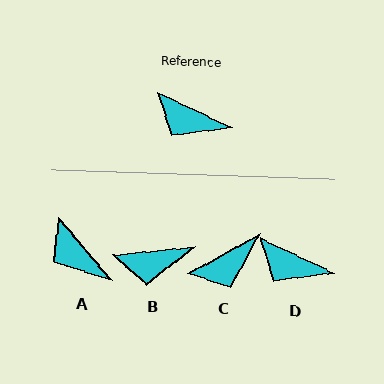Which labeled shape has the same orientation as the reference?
D.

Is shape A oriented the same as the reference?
No, it is off by about 24 degrees.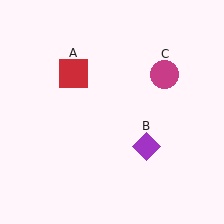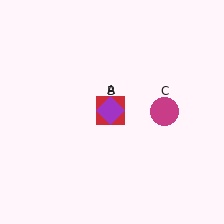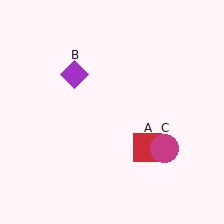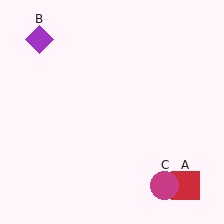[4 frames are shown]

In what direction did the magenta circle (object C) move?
The magenta circle (object C) moved down.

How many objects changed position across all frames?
3 objects changed position: red square (object A), purple diamond (object B), magenta circle (object C).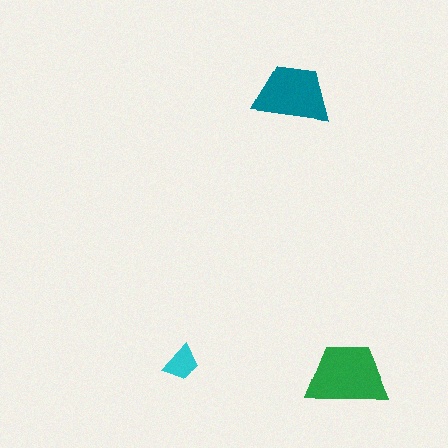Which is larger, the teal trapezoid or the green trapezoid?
The green one.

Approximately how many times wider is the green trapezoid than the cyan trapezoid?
About 2 times wider.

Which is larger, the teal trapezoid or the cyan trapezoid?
The teal one.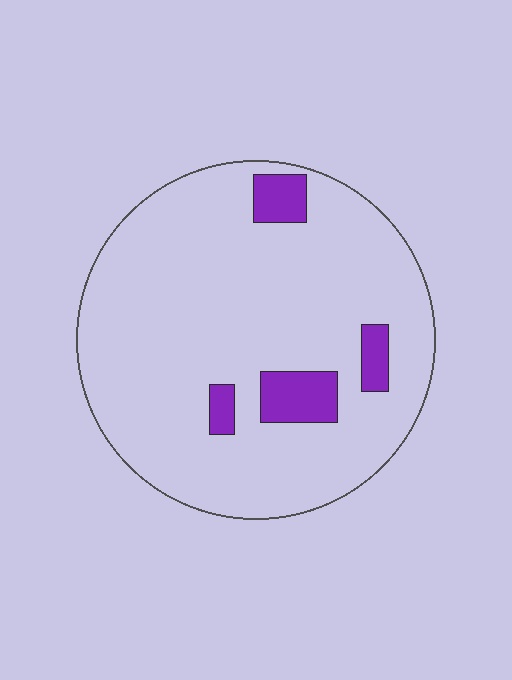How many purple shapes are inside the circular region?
4.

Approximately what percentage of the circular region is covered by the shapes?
Approximately 10%.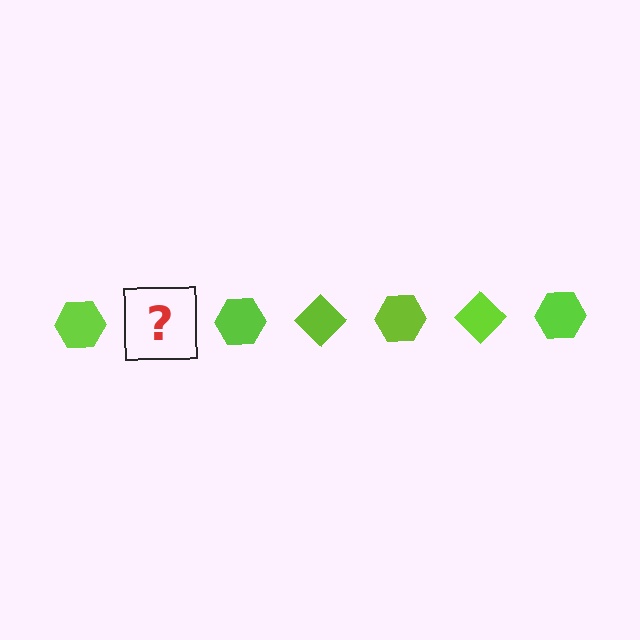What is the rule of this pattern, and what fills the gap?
The rule is that the pattern cycles through hexagon, diamond shapes in lime. The gap should be filled with a lime diamond.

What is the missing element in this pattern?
The missing element is a lime diamond.